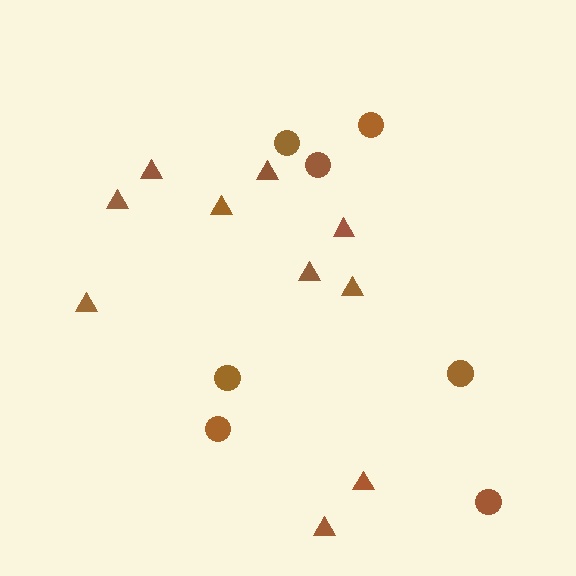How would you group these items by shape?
There are 2 groups: one group of triangles (10) and one group of circles (7).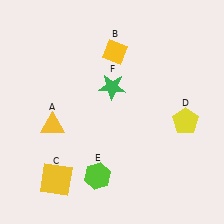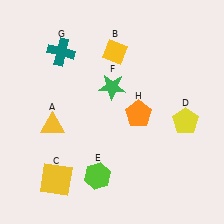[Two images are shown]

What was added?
A teal cross (G), an orange pentagon (H) were added in Image 2.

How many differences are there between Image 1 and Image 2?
There are 2 differences between the two images.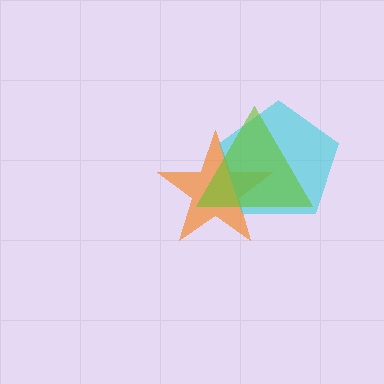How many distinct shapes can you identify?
There are 3 distinct shapes: an orange star, a cyan pentagon, a lime triangle.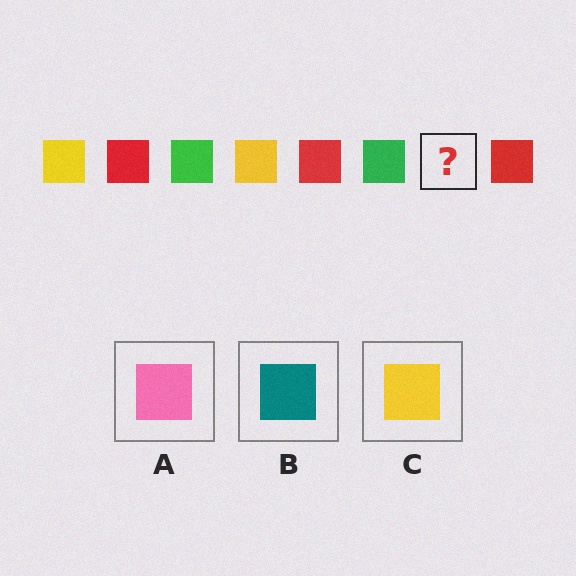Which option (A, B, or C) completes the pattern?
C.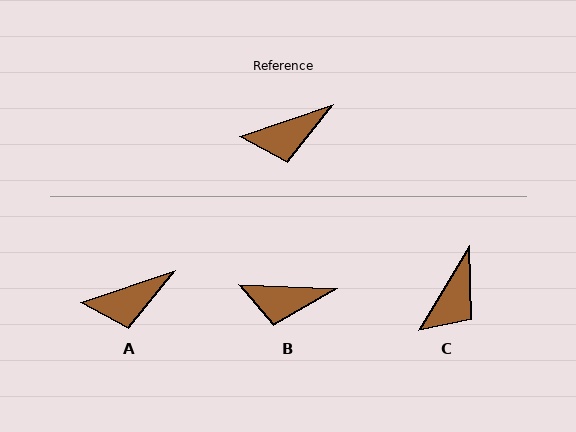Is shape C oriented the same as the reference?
No, it is off by about 40 degrees.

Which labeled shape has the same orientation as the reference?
A.